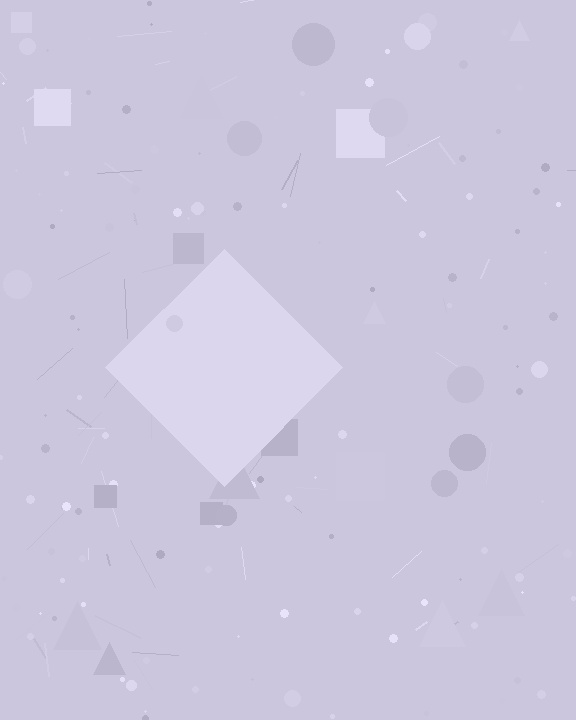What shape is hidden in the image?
A diamond is hidden in the image.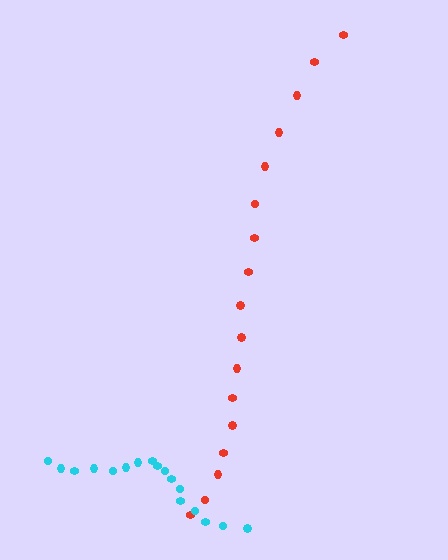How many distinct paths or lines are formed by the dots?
There are 2 distinct paths.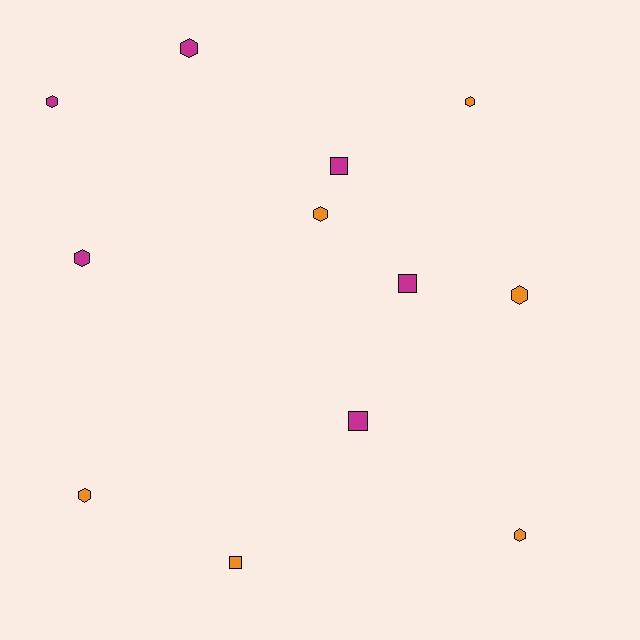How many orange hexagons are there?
There are 5 orange hexagons.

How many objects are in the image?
There are 12 objects.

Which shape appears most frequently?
Hexagon, with 8 objects.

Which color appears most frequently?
Orange, with 6 objects.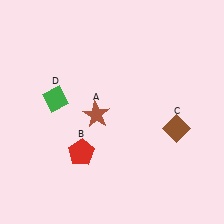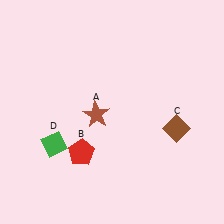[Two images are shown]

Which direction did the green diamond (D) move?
The green diamond (D) moved down.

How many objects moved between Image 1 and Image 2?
1 object moved between the two images.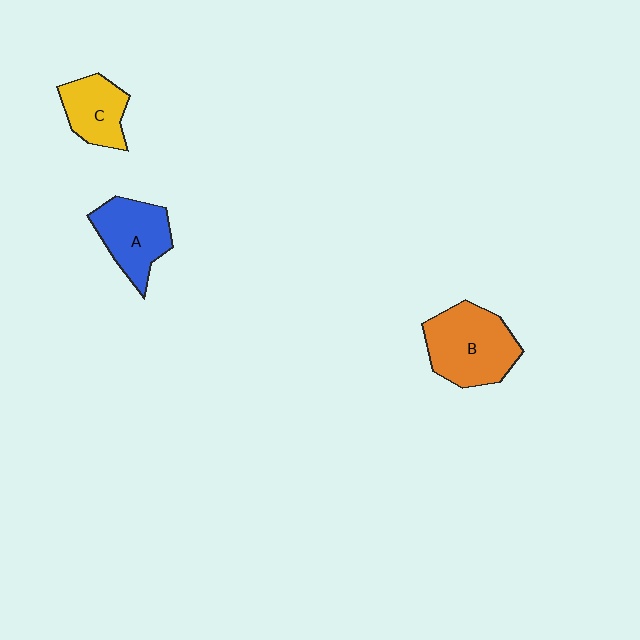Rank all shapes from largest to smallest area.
From largest to smallest: B (orange), A (blue), C (yellow).